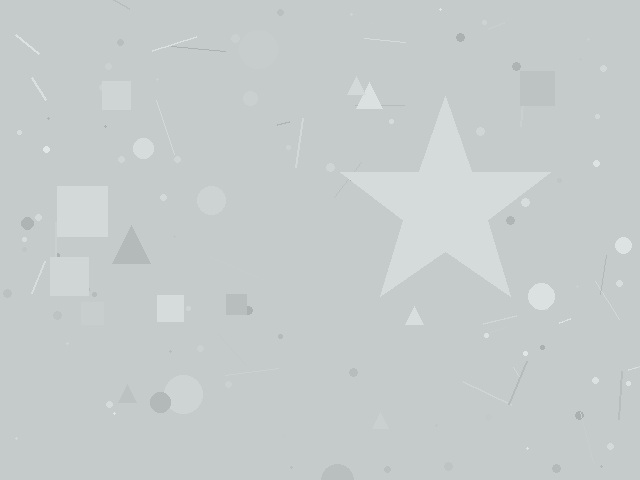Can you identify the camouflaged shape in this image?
The camouflaged shape is a star.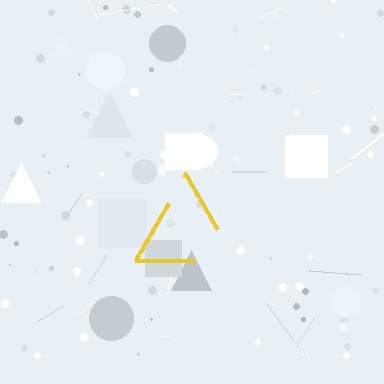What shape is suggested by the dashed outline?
The dashed outline suggests a triangle.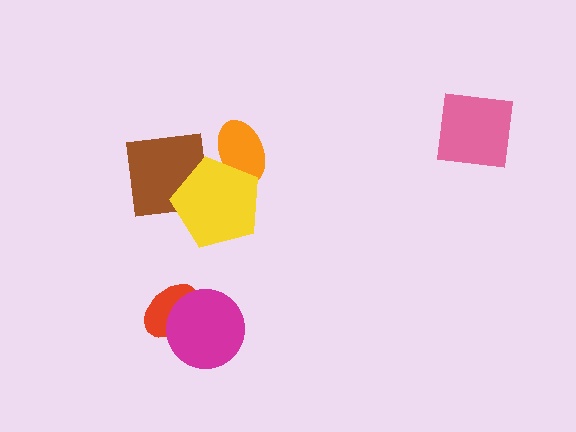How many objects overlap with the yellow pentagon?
2 objects overlap with the yellow pentagon.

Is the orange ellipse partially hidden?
Yes, it is partially covered by another shape.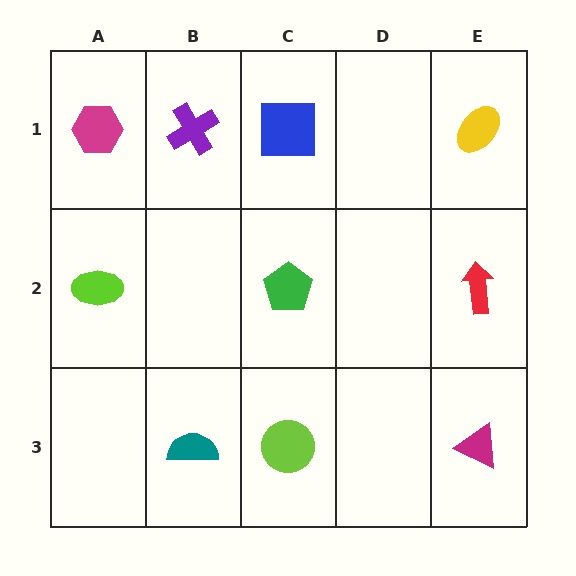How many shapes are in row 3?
3 shapes.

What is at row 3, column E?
A magenta triangle.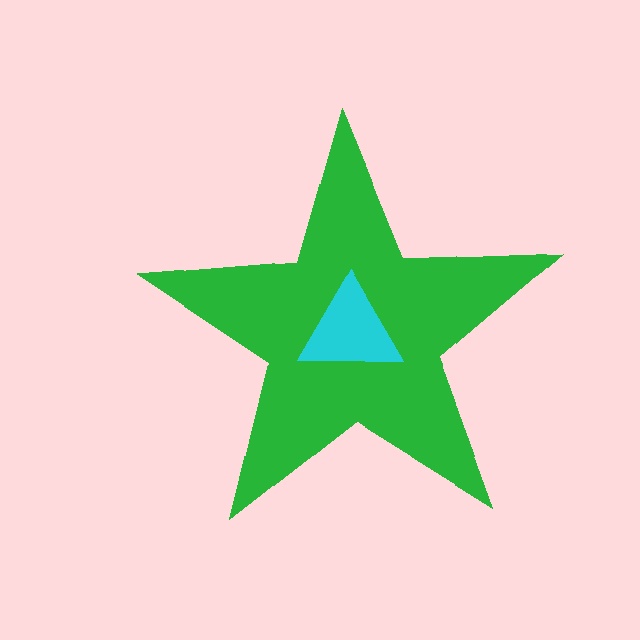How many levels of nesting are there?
2.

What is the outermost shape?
The green star.